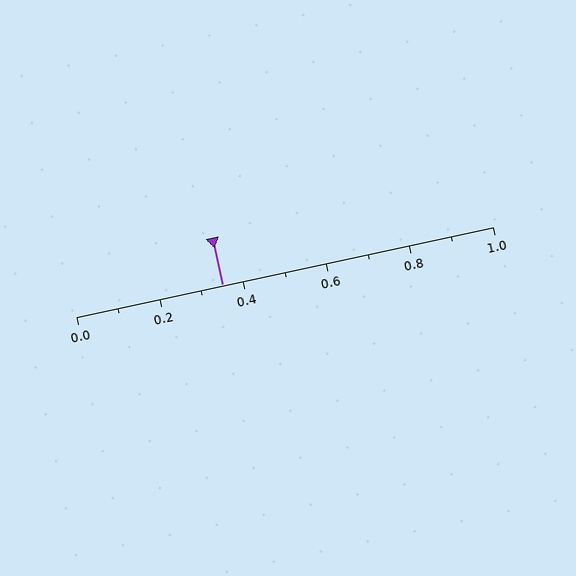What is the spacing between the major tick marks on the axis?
The major ticks are spaced 0.2 apart.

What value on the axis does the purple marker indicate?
The marker indicates approximately 0.35.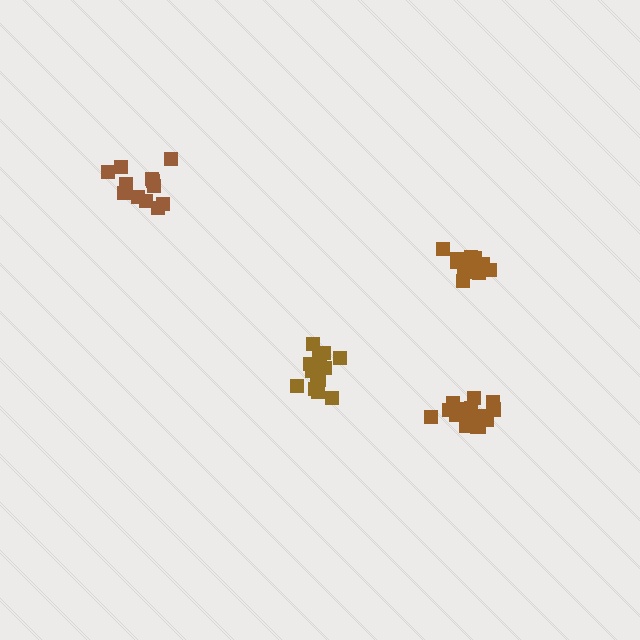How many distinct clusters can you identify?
There are 4 distinct clusters.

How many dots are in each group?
Group 1: 12 dots, Group 2: 15 dots, Group 3: 12 dots, Group 4: 16 dots (55 total).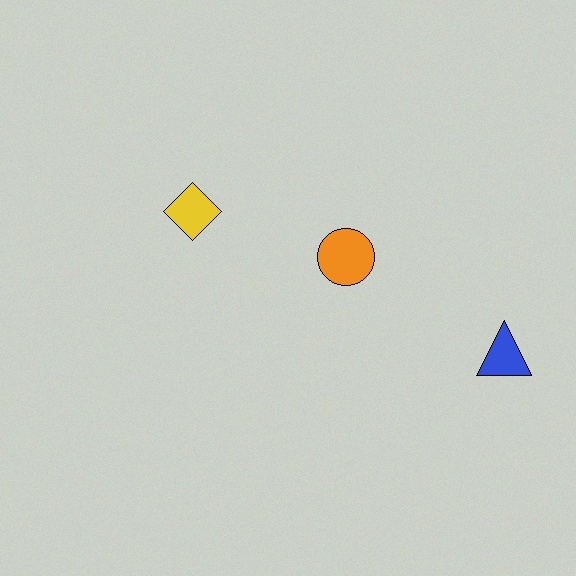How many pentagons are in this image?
There are no pentagons.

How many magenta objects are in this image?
There are no magenta objects.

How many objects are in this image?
There are 3 objects.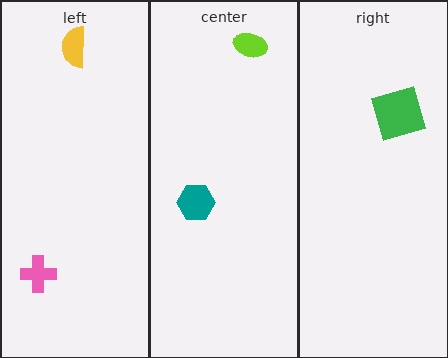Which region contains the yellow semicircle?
The left region.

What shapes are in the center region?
The teal hexagon, the lime ellipse.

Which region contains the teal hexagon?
The center region.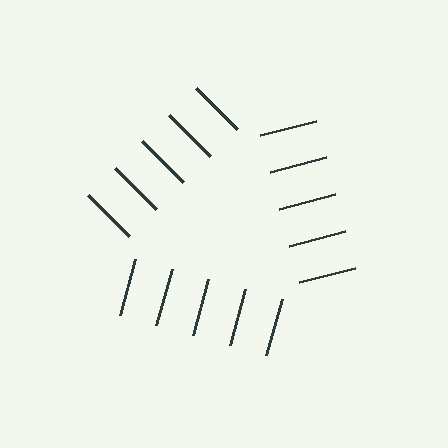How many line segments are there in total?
15 — 5 along each of the 3 edges.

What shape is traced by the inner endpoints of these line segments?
An illusory triangle — the line segments terminate on its edges but no continuous stroke is drawn.